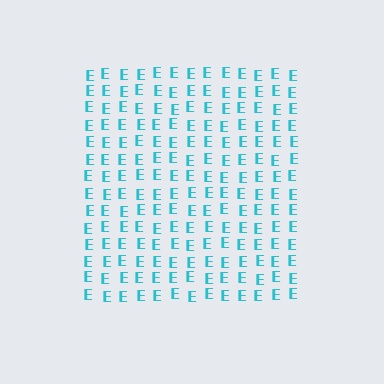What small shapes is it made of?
It is made of small letter E's.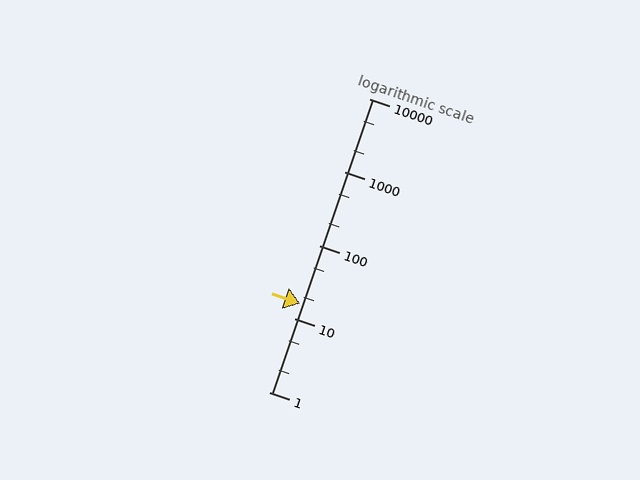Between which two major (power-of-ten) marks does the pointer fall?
The pointer is between 10 and 100.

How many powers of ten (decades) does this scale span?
The scale spans 4 decades, from 1 to 10000.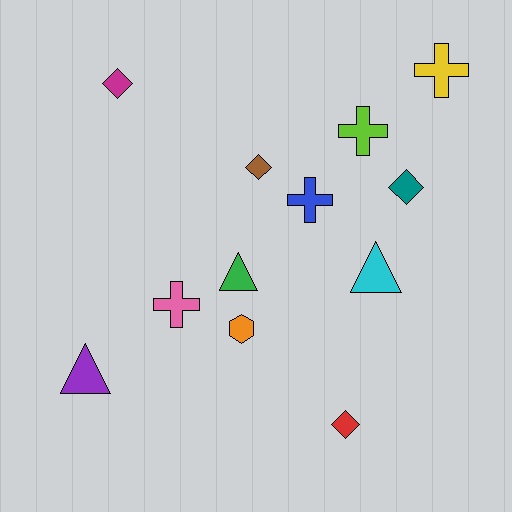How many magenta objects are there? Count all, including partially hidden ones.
There is 1 magenta object.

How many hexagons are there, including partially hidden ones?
There is 1 hexagon.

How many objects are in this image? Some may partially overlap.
There are 12 objects.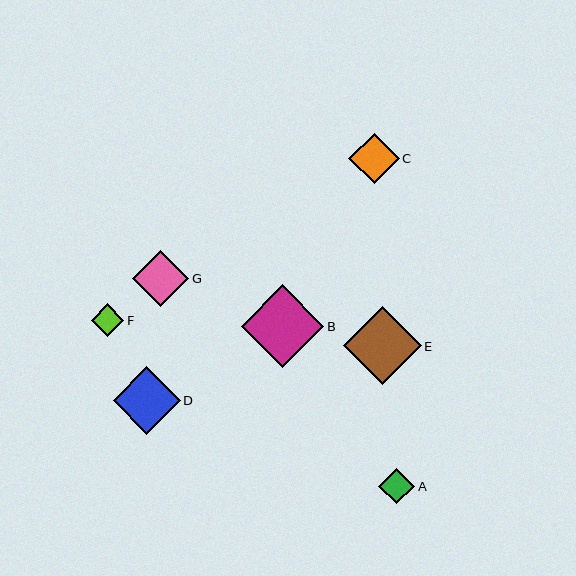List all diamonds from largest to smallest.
From largest to smallest: B, E, D, G, C, A, F.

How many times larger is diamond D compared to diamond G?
Diamond D is approximately 1.2 times the size of diamond G.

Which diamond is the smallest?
Diamond F is the smallest with a size of approximately 32 pixels.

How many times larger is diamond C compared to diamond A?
Diamond C is approximately 1.4 times the size of diamond A.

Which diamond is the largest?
Diamond B is the largest with a size of approximately 82 pixels.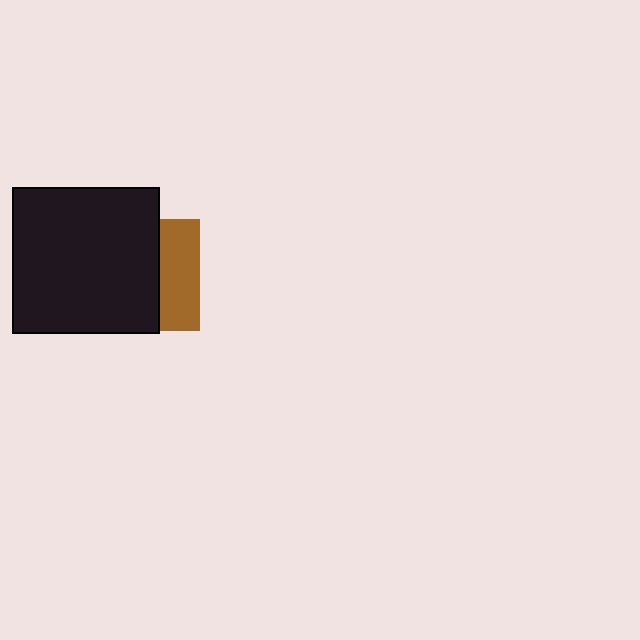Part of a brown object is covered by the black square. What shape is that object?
It is a square.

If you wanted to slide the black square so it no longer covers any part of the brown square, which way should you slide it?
Slide it left — that is the most direct way to separate the two shapes.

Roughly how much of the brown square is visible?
A small part of it is visible (roughly 36%).